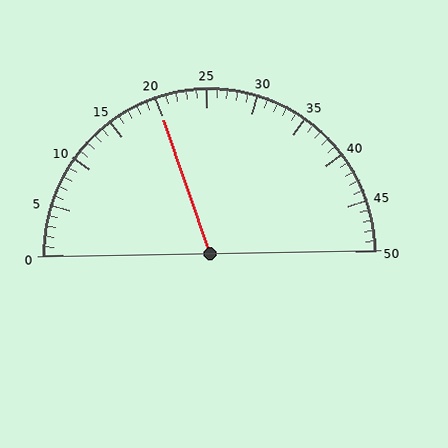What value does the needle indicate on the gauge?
The needle indicates approximately 20.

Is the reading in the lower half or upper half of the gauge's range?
The reading is in the lower half of the range (0 to 50).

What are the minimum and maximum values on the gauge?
The gauge ranges from 0 to 50.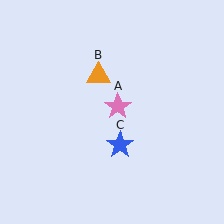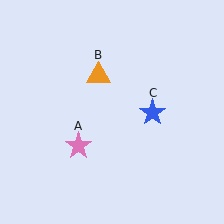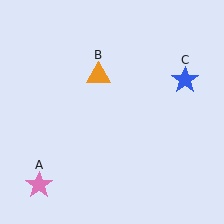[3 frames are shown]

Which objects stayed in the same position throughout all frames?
Orange triangle (object B) remained stationary.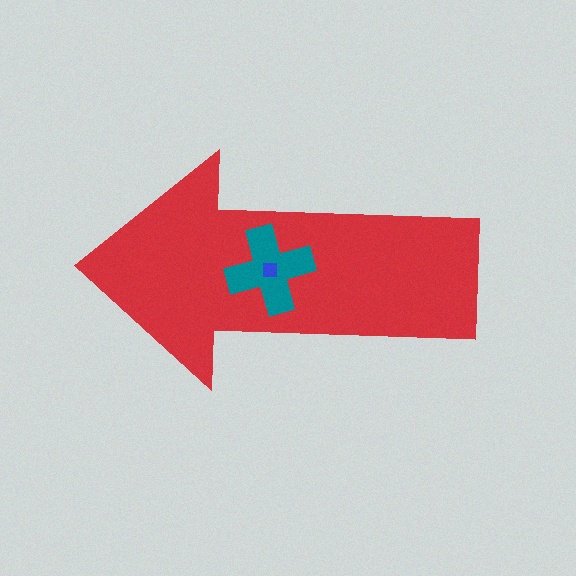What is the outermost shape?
The red arrow.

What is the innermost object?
The blue square.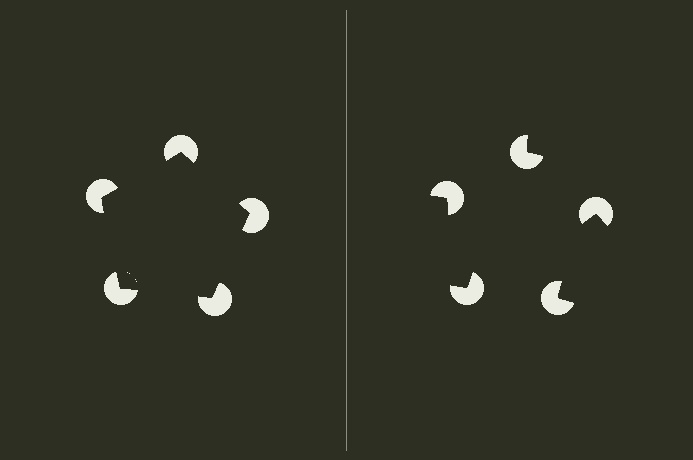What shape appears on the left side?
An illusory pentagon.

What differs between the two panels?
The pac-man discs are positioned identically on both sides; only the wedge orientations differ. On the left they align to a pentagon; on the right they are misaligned.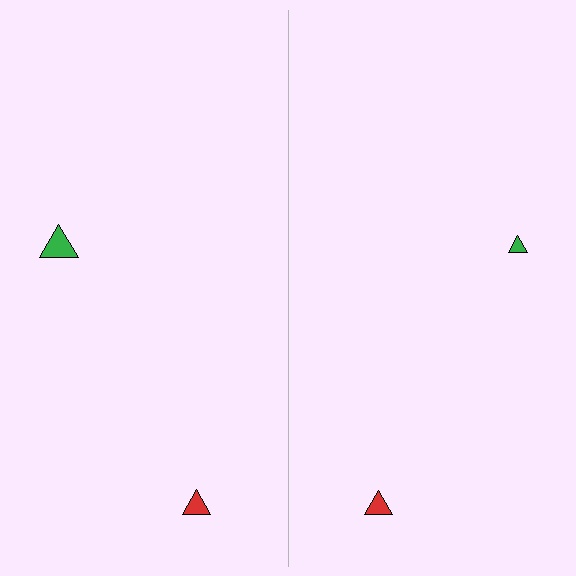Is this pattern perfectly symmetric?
No, the pattern is not perfectly symmetric. The green triangle on the right side has a different size than its mirror counterpart.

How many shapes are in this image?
There are 4 shapes in this image.